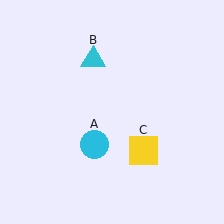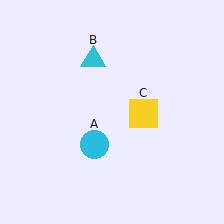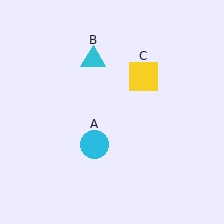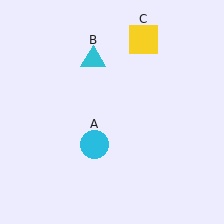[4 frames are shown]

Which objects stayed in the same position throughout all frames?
Cyan circle (object A) and cyan triangle (object B) remained stationary.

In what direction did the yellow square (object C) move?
The yellow square (object C) moved up.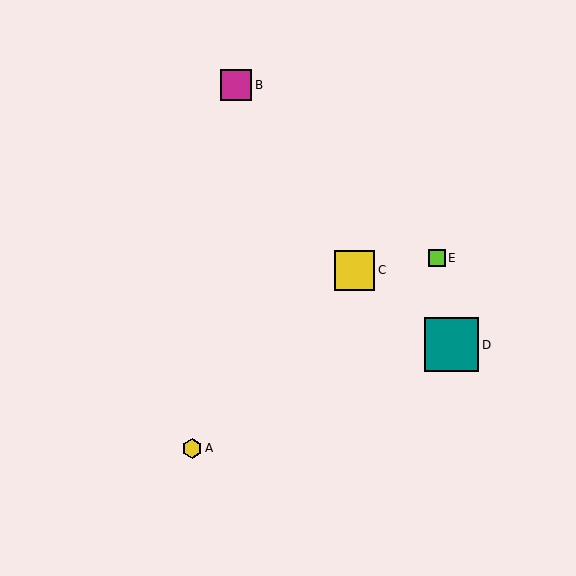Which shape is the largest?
The teal square (labeled D) is the largest.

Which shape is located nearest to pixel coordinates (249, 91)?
The magenta square (labeled B) at (236, 85) is nearest to that location.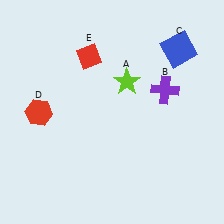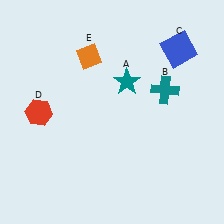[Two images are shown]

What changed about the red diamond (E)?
In Image 1, E is red. In Image 2, it changed to orange.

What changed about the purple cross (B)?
In Image 1, B is purple. In Image 2, it changed to teal.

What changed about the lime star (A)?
In Image 1, A is lime. In Image 2, it changed to teal.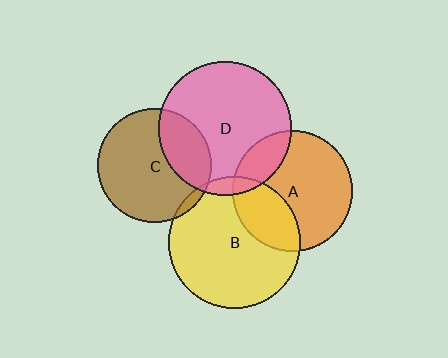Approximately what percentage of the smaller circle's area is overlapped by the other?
Approximately 30%.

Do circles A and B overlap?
Yes.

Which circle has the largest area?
Circle D (pink).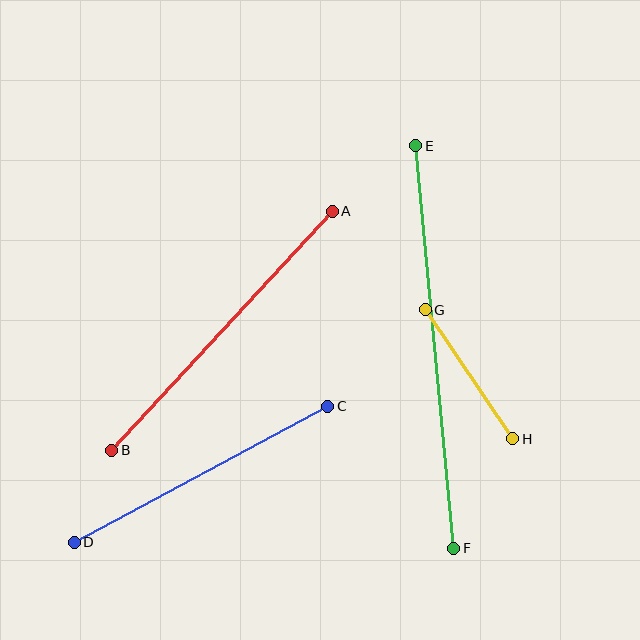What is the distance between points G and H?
The distance is approximately 156 pixels.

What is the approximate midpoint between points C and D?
The midpoint is at approximately (201, 474) pixels.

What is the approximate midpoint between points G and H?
The midpoint is at approximately (469, 374) pixels.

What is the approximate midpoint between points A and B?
The midpoint is at approximately (222, 331) pixels.